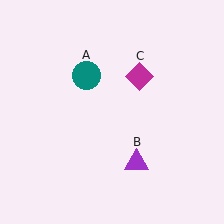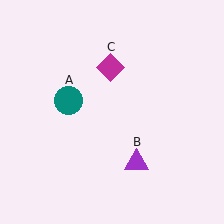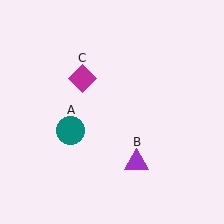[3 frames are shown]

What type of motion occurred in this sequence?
The teal circle (object A), magenta diamond (object C) rotated counterclockwise around the center of the scene.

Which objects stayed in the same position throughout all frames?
Purple triangle (object B) remained stationary.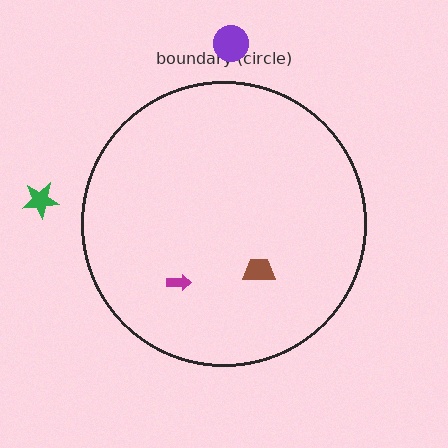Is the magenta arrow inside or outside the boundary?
Inside.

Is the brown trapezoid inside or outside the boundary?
Inside.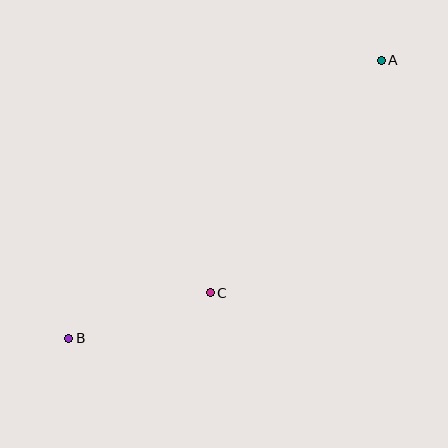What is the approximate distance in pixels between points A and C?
The distance between A and C is approximately 289 pixels.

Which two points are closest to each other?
Points B and C are closest to each other.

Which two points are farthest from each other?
Points A and B are farthest from each other.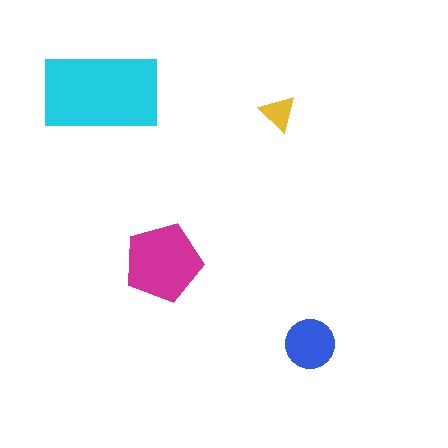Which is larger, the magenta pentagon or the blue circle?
The magenta pentagon.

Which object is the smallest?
The yellow triangle.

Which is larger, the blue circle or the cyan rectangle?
The cyan rectangle.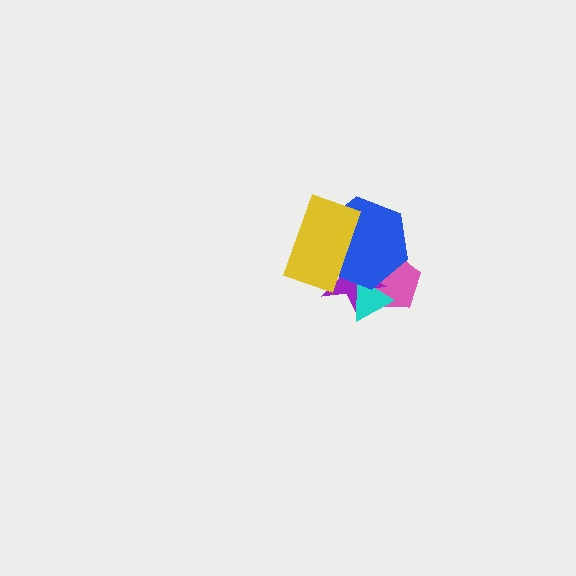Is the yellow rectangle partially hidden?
No, no other shape covers it.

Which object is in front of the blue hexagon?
The yellow rectangle is in front of the blue hexagon.